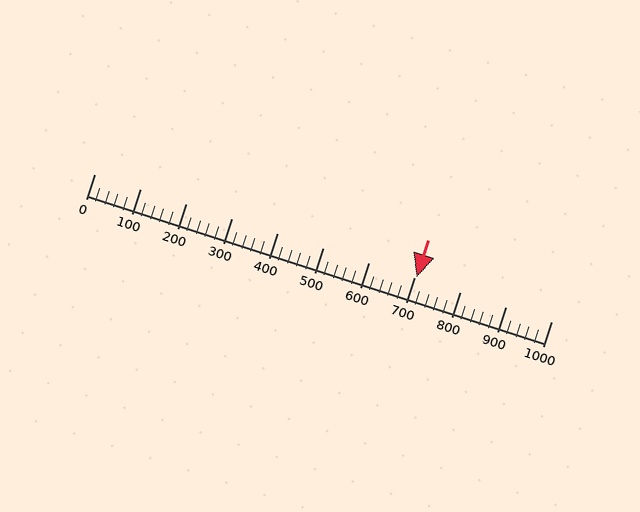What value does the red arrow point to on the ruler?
The red arrow points to approximately 705.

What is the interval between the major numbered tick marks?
The major tick marks are spaced 100 units apart.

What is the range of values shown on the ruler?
The ruler shows values from 0 to 1000.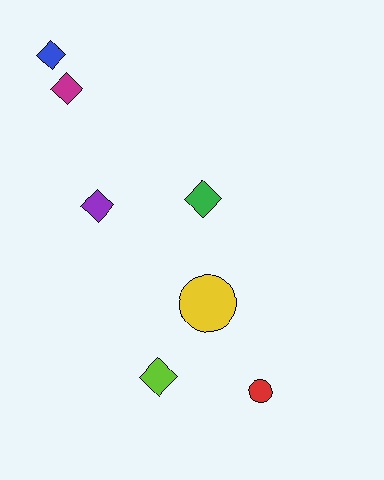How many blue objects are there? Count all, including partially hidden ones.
There is 1 blue object.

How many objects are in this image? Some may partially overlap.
There are 7 objects.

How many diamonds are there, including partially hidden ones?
There are 5 diamonds.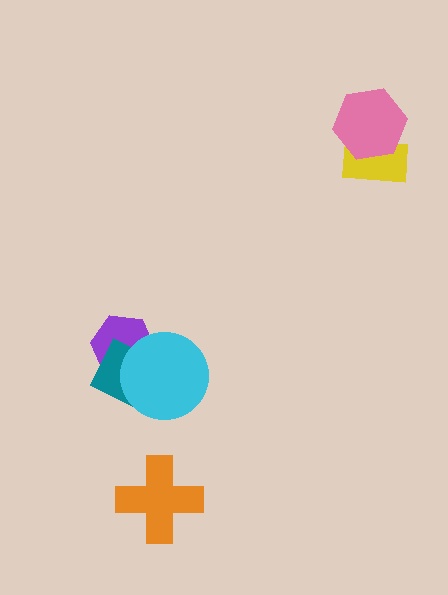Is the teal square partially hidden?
Yes, it is partially covered by another shape.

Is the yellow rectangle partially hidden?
Yes, it is partially covered by another shape.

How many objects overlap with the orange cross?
0 objects overlap with the orange cross.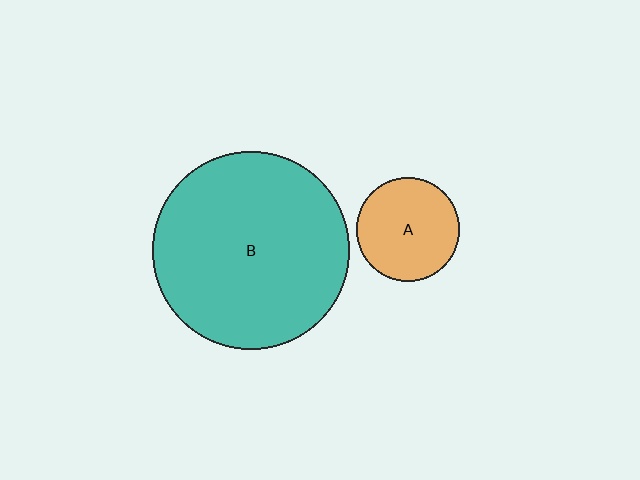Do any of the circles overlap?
No, none of the circles overlap.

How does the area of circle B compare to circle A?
Approximately 3.7 times.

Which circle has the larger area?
Circle B (teal).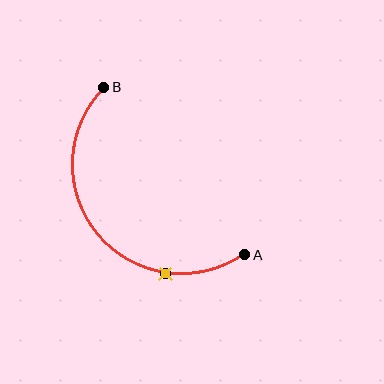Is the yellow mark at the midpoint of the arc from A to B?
No. The yellow mark lies on the arc but is closer to endpoint A. The arc midpoint would be at the point on the curve equidistant along the arc from both A and B.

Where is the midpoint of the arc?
The arc midpoint is the point on the curve farthest from the straight line joining A and B. It sits below and to the left of that line.